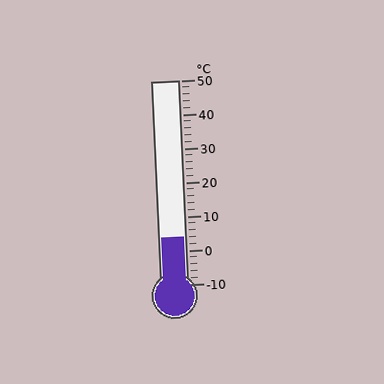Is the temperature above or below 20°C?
The temperature is below 20°C.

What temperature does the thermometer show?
The thermometer shows approximately 4°C.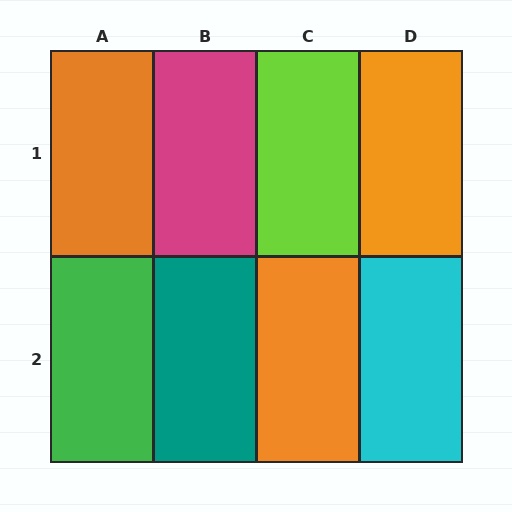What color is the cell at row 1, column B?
Magenta.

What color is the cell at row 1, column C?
Lime.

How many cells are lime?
1 cell is lime.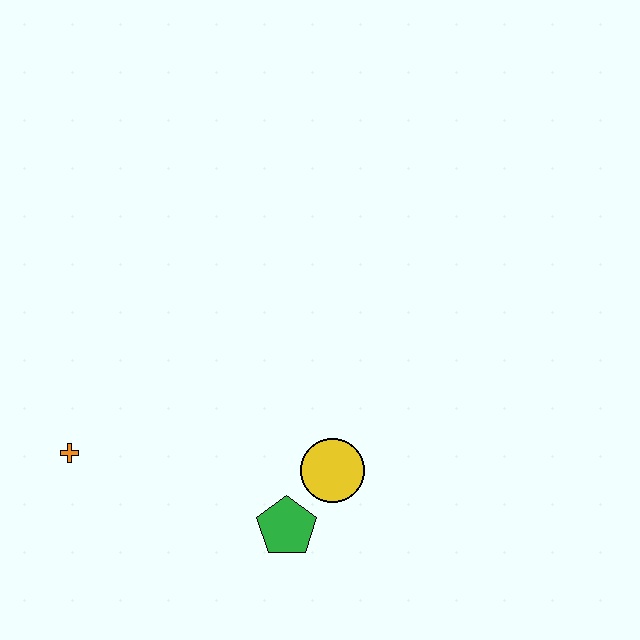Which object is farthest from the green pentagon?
The orange cross is farthest from the green pentagon.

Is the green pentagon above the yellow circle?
No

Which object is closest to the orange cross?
The green pentagon is closest to the orange cross.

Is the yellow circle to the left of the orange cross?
No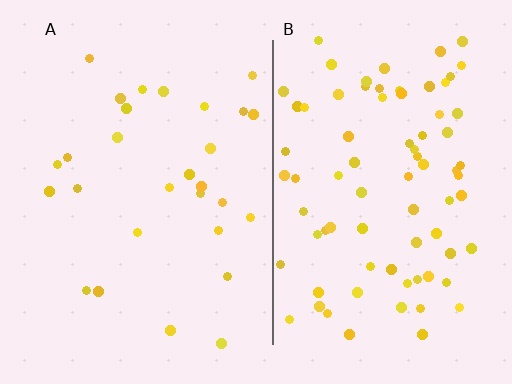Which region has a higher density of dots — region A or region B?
B (the right).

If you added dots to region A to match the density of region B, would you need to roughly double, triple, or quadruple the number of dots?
Approximately triple.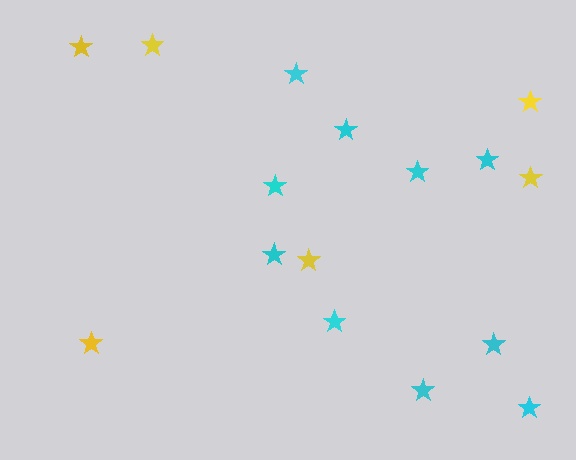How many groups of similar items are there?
There are 2 groups: one group of cyan stars (10) and one group of yellow stars (6).